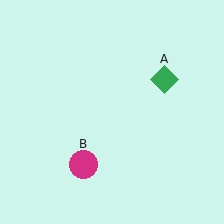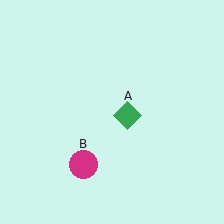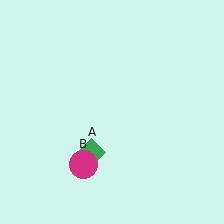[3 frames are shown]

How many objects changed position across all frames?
1 object changed position: green diamond (object A).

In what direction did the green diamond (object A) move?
The green diamond (object A) moved down and to the left.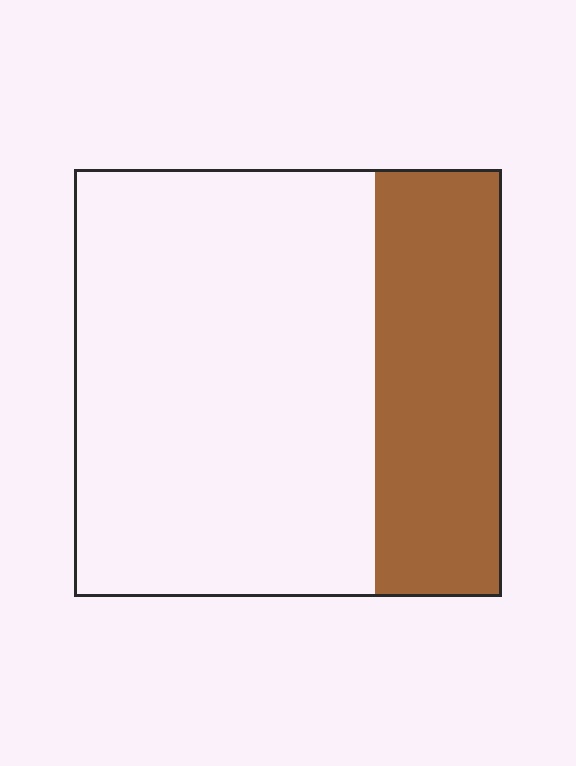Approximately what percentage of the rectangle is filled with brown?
Approximately 30%.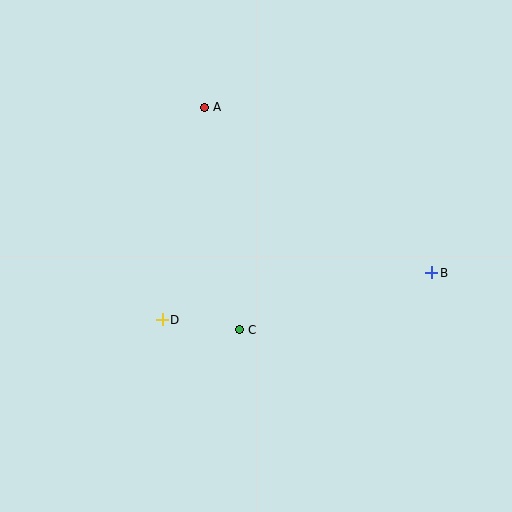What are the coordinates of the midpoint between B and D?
The midpoint between B and D is at (297, 296).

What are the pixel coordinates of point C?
Point C is at (240, 330).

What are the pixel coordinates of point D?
Point D is at (162, 320).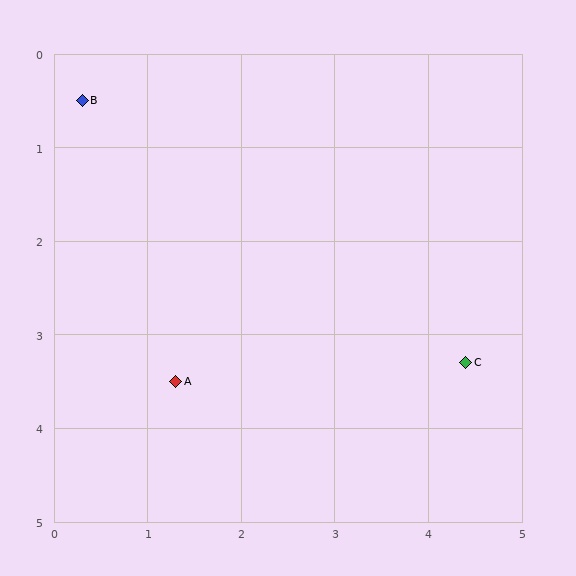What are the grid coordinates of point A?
Point A is at approximately (1.3, 3.5).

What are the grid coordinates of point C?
Point C is at approximately (4.4, 3.3).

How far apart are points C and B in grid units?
Points C and B are about 5.0 grid units apart.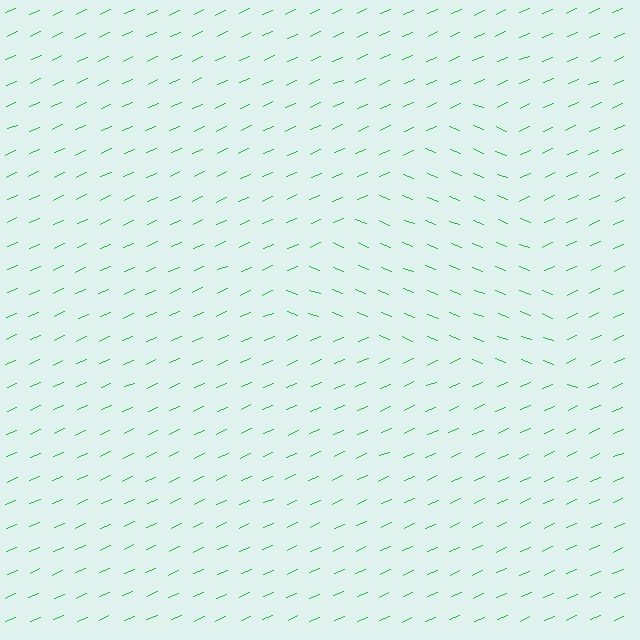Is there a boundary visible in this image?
Yes, there is a texture boundary formed by a change in line orientation.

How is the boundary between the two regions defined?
The boundary is defined purely by a change in line orientation (approximately 45 degrees difference). All lines are the same color and thickness.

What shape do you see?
I see a triangle.